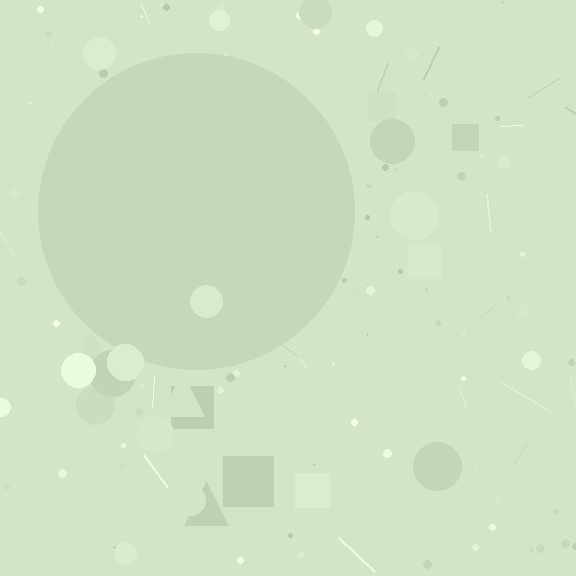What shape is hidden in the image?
A circle is hidden in the image.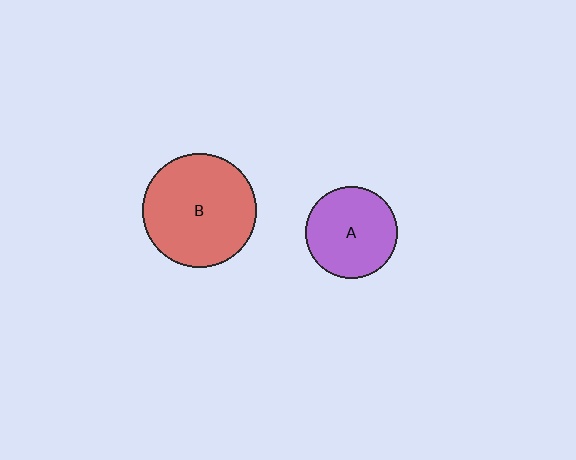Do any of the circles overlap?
No, none of the circles overlap.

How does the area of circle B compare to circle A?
Approximately 1.5 times.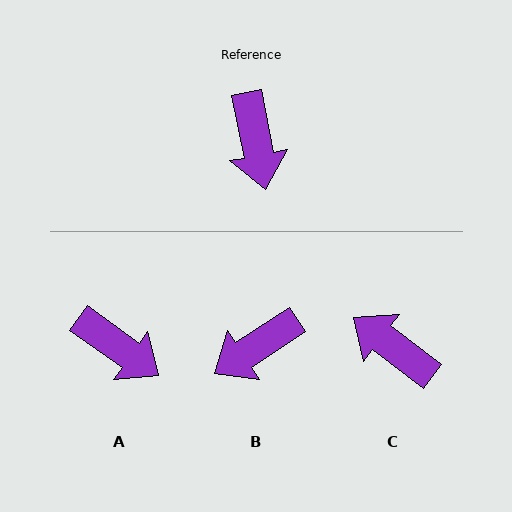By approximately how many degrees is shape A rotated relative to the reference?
Approximately 43 degrees counter-clockwise.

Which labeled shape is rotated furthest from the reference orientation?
C, about 138 degrees away.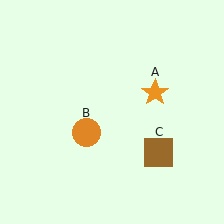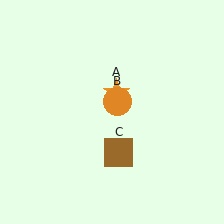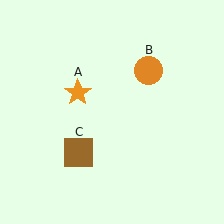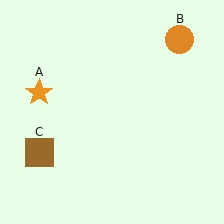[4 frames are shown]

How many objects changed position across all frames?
3 objects changed position: orange star (object A), orange circle (object B), brown square (object C).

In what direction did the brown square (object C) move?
The brown square (object C) moved left.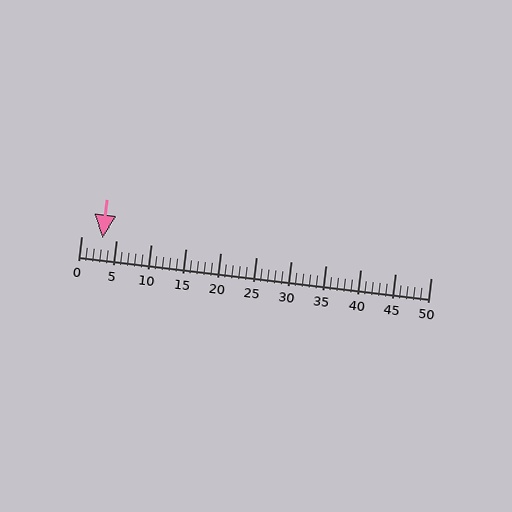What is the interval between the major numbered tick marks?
The major tick marks are spaced 5 units apart.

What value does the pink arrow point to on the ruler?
The pink arrow points to approximately 3.